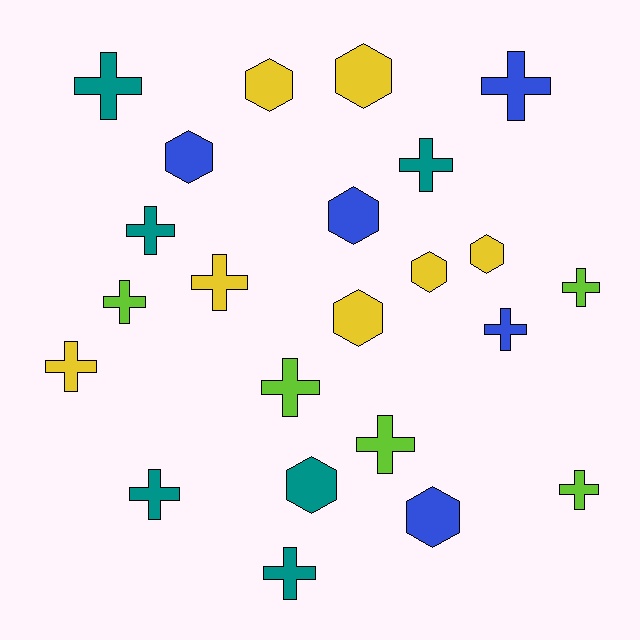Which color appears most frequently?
Yellow, with 7 objects.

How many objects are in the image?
There are 23 objects.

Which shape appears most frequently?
Cross, with 14 objects.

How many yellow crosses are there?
There are 2 yellow crosses.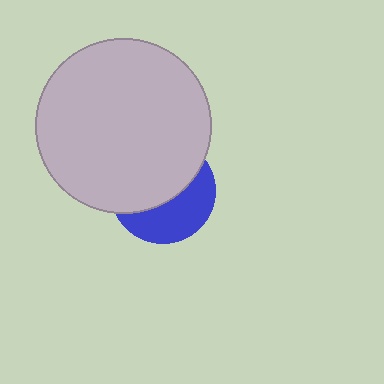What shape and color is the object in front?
The object in front is a light gray circle.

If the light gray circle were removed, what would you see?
You would see the complete blue circle.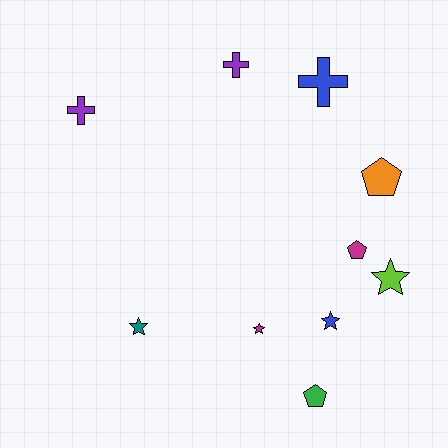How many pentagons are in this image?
There are 3 pentagons.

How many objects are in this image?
There are 10 objects.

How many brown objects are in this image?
There are no brown objects.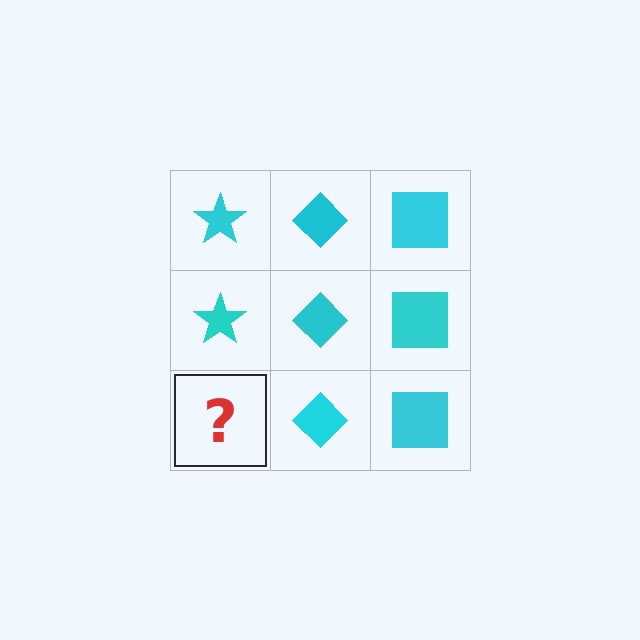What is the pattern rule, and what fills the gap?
The rule is that each column has a consistent shape. The gap should be filled with a cyan star.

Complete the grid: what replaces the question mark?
The question mark should be replaced with a cyan star.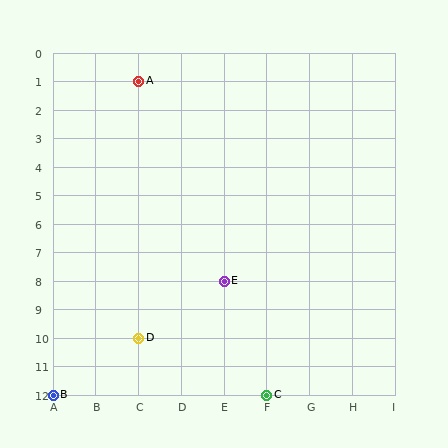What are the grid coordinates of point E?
Point E is at grid coordinates (E, 8).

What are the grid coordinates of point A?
Point A is at grid coordinates (C, 1).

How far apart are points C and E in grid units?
Points C and E are 1 column and 4 rows apart (about 4.1 grid units diagonally).